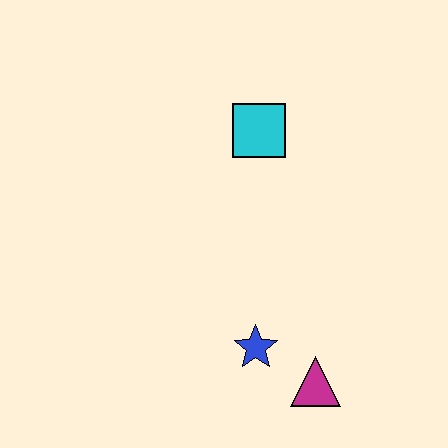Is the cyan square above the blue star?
Yes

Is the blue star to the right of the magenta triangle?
No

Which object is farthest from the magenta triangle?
The cyan square is farthest from the magenta triangle.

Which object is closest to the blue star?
The magenta triangle is closest to the blue star.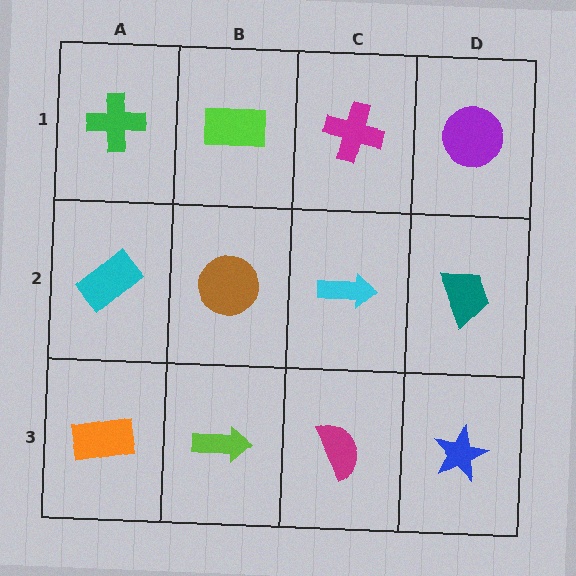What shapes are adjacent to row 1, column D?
A teal trapezoid (row 2, column D), a magenta cross (row 1, column C).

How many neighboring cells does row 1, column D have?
2.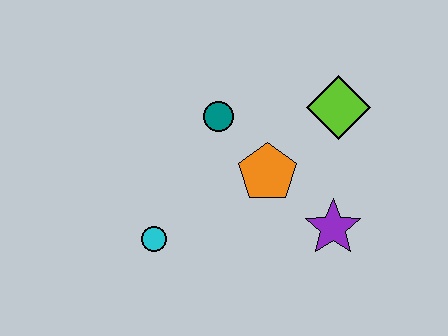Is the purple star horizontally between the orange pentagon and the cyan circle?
No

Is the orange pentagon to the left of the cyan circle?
No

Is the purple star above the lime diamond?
No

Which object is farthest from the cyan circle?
The lime diamond is farthest from the cyan circle.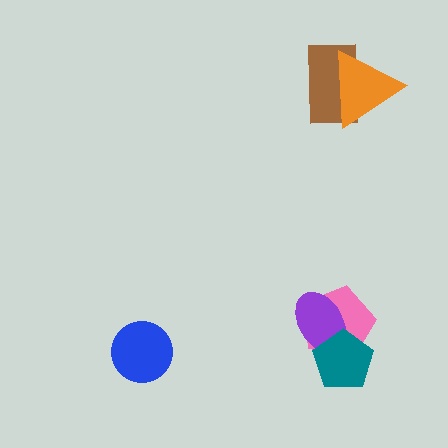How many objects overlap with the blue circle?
0 objects overlap with the blue circle.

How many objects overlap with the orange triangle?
1 object overlaps with the orange triangle.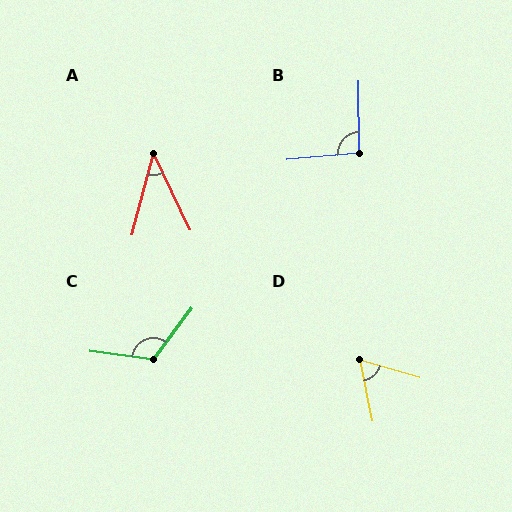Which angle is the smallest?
A, at approximately 41 degrees.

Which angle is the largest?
C, at approximately 119 degrees.